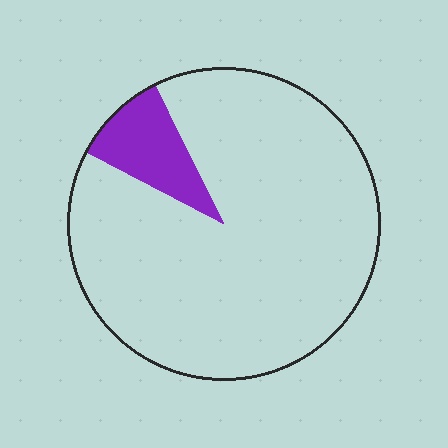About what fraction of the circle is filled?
About one tenth (1/10).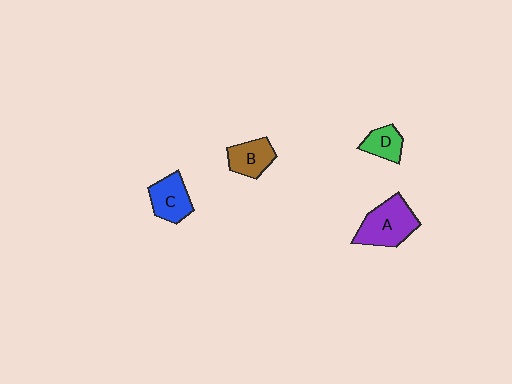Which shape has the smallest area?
Shape D (green).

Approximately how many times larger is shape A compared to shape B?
Approximately 1.5 times.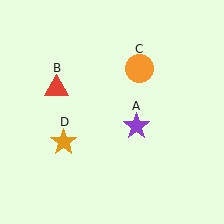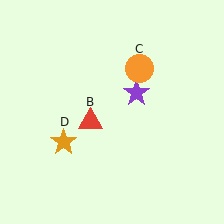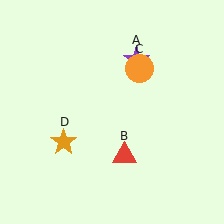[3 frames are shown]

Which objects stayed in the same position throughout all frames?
Orange circle (object C) and orange star (object D) remained stationary.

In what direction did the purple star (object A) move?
The purple star (object A) moved up.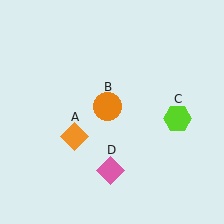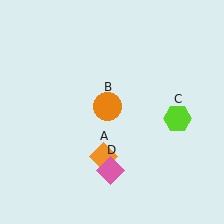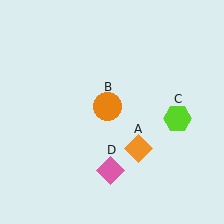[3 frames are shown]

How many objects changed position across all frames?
1 object changed position: orange diamond (object A).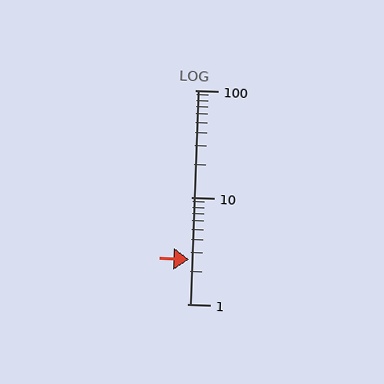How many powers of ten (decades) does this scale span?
The scale spans 2 decades, from 1 to 100.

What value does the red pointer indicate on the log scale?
The pointer indicates approximately 2.6.